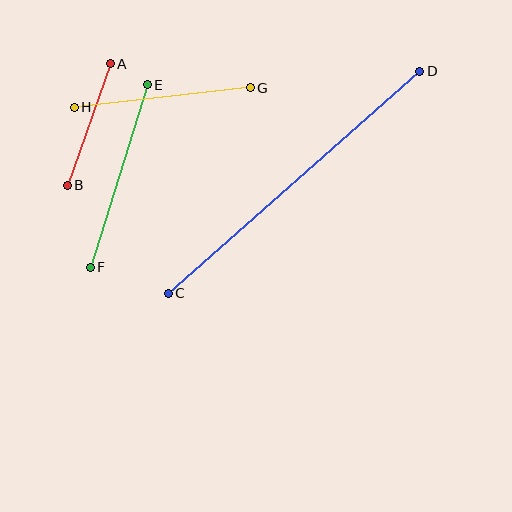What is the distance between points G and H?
The distance is approximately 177 pixels.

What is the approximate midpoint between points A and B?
The midpoint is at approximately (89, 125) pixels.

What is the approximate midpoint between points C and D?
The midpoint is at approximately (294, 182) pixels.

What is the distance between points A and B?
The distance is approximately 129 pixels.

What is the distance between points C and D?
The distance is approximately 336 pixels.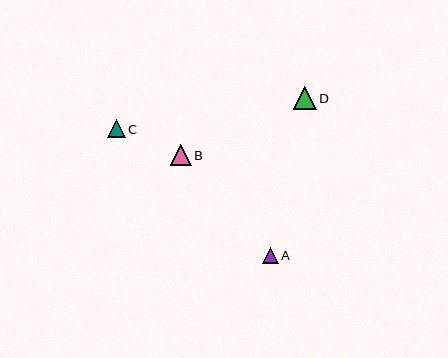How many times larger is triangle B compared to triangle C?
Triangle B is approximately 1.2 times the size of triangle C.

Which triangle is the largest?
Triangle D is the largest with a size of approximately 23 pixels.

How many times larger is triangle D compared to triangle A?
Triangle D is approximately 1.5 times the size of triangle A.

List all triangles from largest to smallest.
From largest to smallest: D, B, C, A.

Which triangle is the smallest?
Triangle A is the smallest with a size of approximately 15 pixels.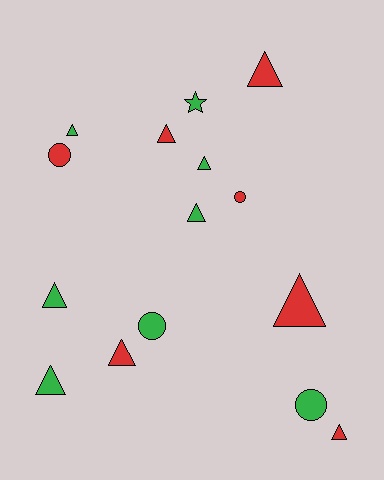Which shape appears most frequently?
Triangle, with 10 objects.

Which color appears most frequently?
Green, with 8 objects.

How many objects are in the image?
There are 15 objects.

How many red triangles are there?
There are 5 red triangles.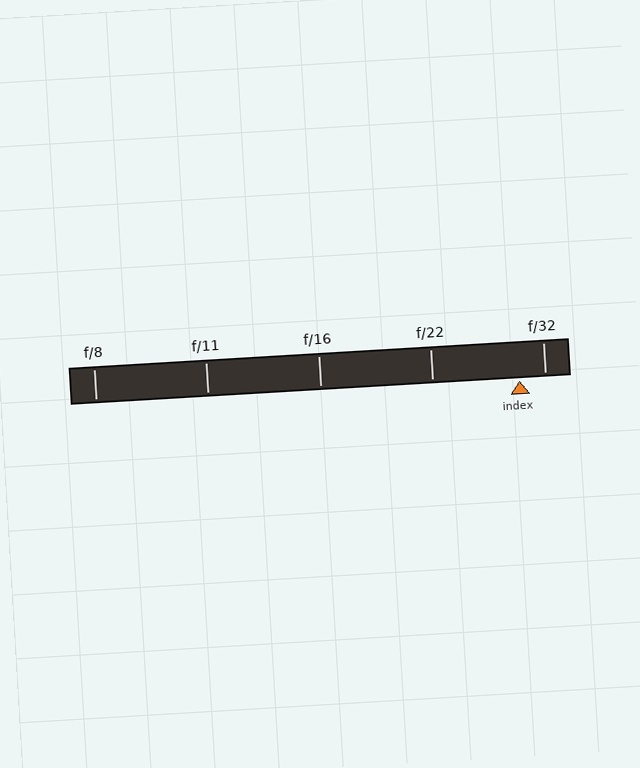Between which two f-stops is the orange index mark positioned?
The index mark is between f/22 and f/32.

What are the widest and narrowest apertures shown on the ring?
The widest aperture shown is f/8 and the narrowest is f/32.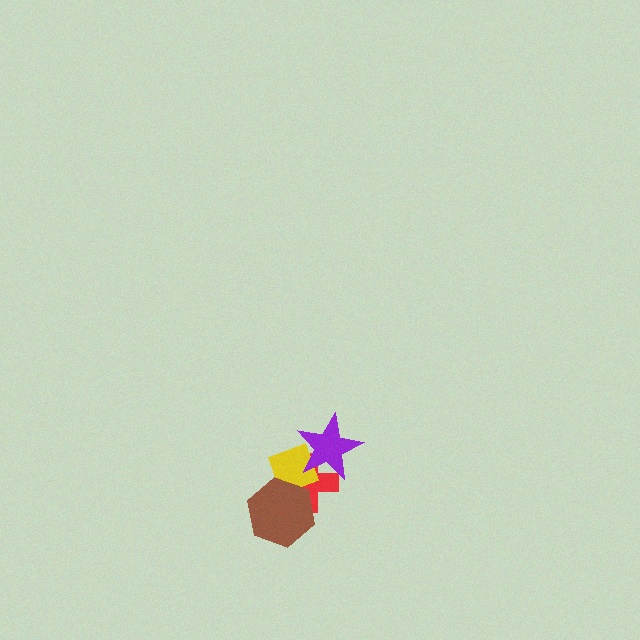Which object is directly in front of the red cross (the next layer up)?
The yellow diamond is directly in front of the red cross.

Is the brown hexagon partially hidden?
No, no other shape covers it.